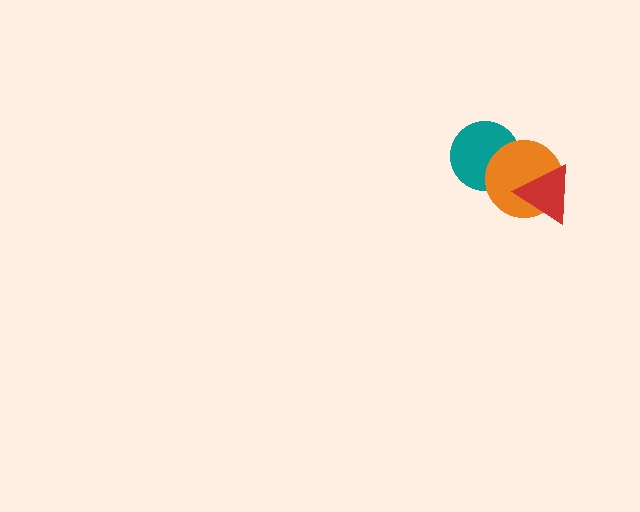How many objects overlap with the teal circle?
1 object overlaps with the teal circle.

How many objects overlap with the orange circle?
2 objects overlap with the orange circle.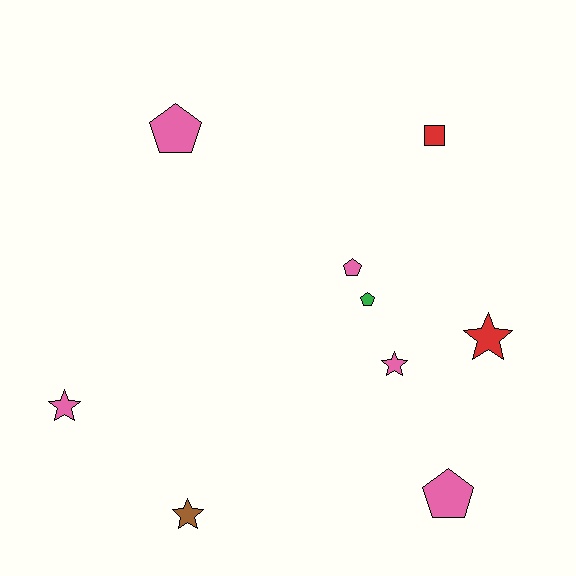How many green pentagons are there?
There is 1 green pentagon.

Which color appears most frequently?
Pink, with 5 objects.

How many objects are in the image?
There are 9 objects.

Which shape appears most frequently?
Star, with 4 objects.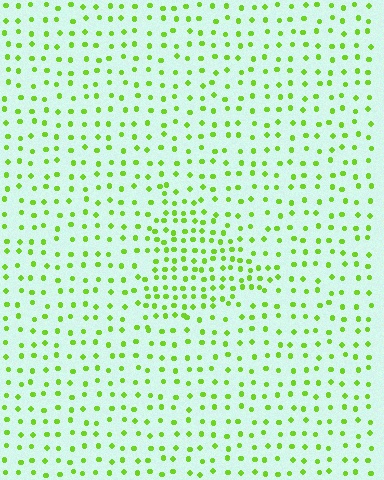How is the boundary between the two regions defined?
The boundary is defined by a change in element density (approximately 1.9x ratio). All elements are the same color, size, and shape.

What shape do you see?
I see a triangle.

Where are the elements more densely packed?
The elements are more densely packed inside the triangle boundary.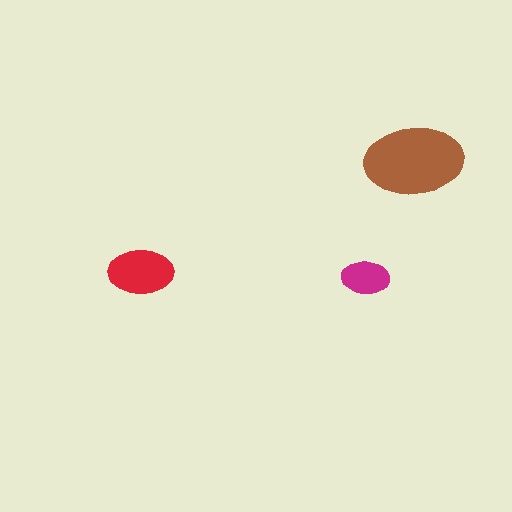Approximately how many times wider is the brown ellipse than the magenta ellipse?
About 2 times wider.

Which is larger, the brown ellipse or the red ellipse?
The brown one.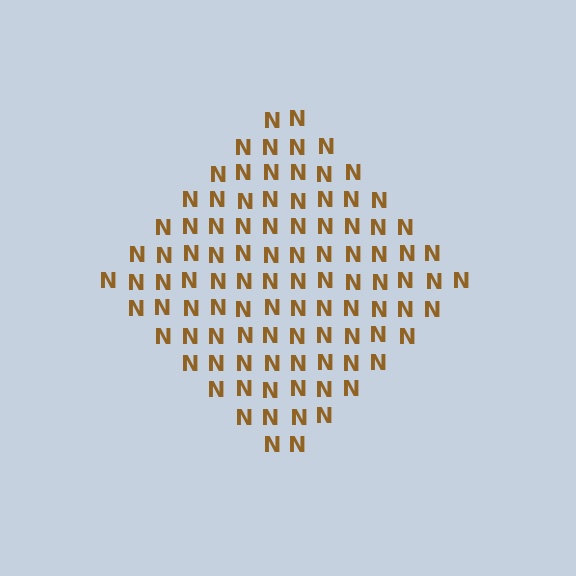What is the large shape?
The large shape is a diamond.